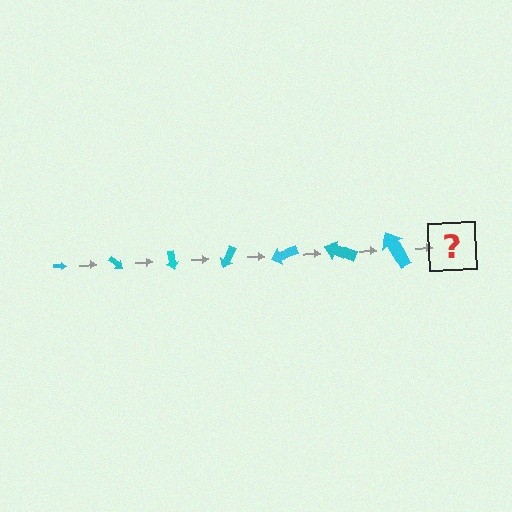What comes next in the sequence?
The next element should be an arrow, larger than the previous one and rotated 280 degrees from the start.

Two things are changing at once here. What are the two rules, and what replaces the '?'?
The two rules are that the arrow grows larger each step and it rotates 40 degrees each step. The '?' should be an arrow, larger than the previous one and rotated 280 degrees from the start.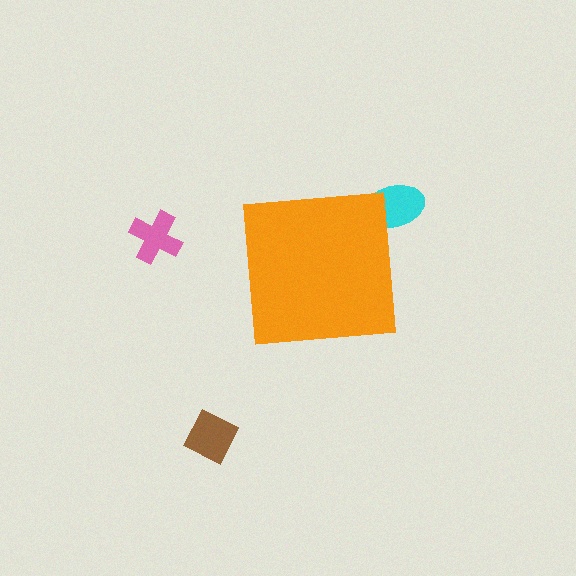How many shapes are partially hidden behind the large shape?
1 shape is partially hidden.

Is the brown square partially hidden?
No, the brown square is fully visible.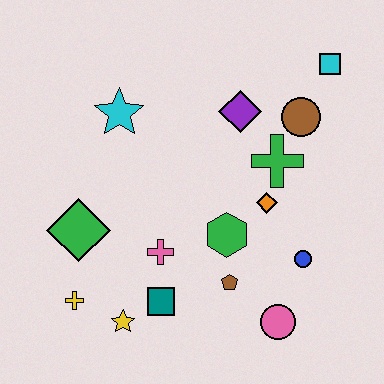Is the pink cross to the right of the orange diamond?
No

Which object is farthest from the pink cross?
The cyan square is farthest from the pink cross.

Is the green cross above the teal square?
Yes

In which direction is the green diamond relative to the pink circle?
The green diamond is to the left of the pink circle.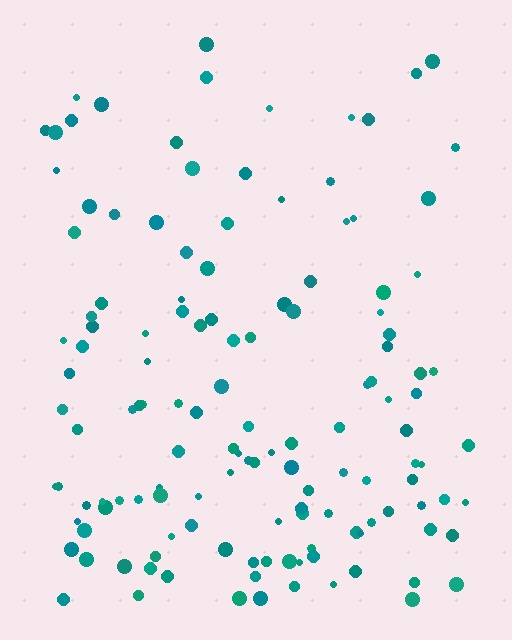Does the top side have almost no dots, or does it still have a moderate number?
Still a moderate number, just noticeably fewer than the bottom.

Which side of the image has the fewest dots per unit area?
The top.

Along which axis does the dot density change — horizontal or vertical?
Vertical.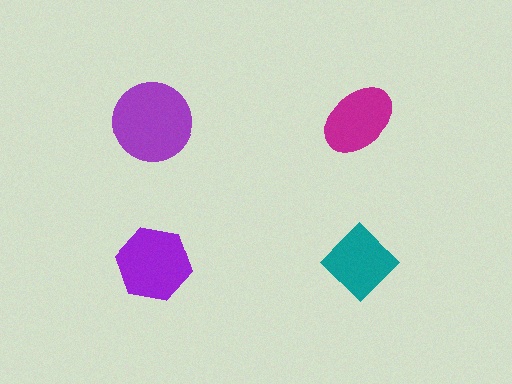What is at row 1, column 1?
A purple circle.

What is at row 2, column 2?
A teal diamond.